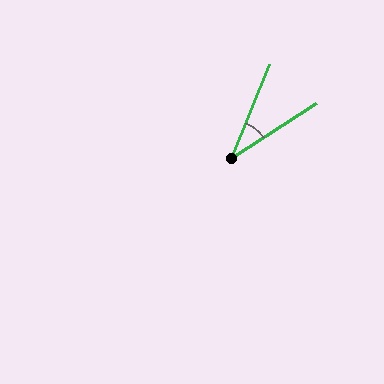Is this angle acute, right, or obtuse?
It is acute.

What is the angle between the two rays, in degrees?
Approximately 35 degrees.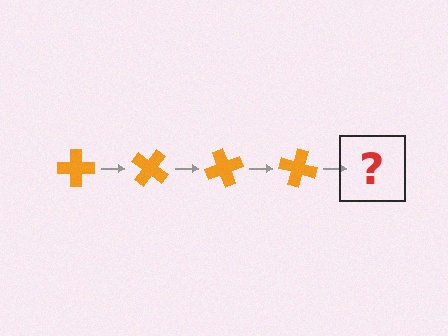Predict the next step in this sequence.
The next step is an orange cross rotated 140 degrees.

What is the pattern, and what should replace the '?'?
The pattern is that the cross rotates 35 degrees each step. The '?' should be an orange cross rotated 140 degrees.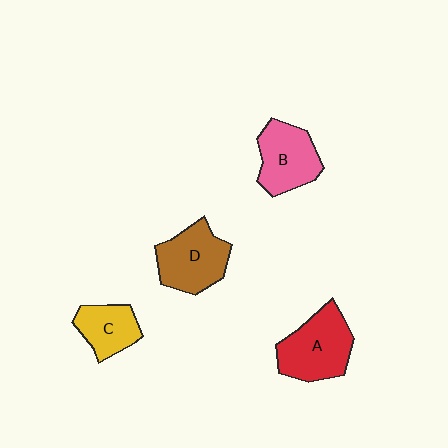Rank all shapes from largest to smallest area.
From largest to smallest: A (red), D (brown), B (pink), C (yellow).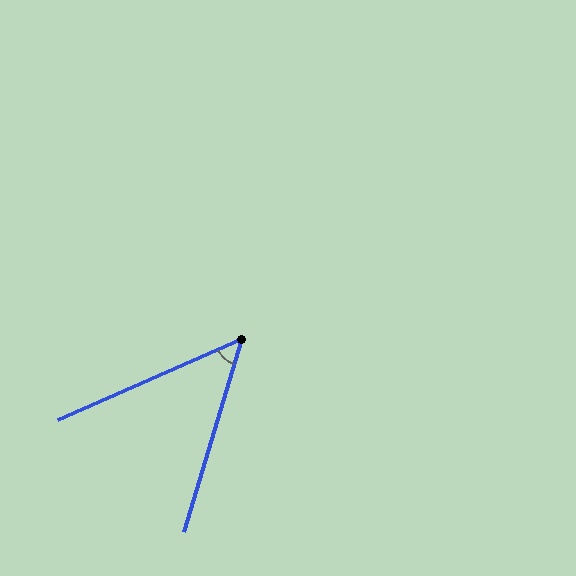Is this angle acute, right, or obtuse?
It is acute.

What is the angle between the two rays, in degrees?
Approximately 50 degrees.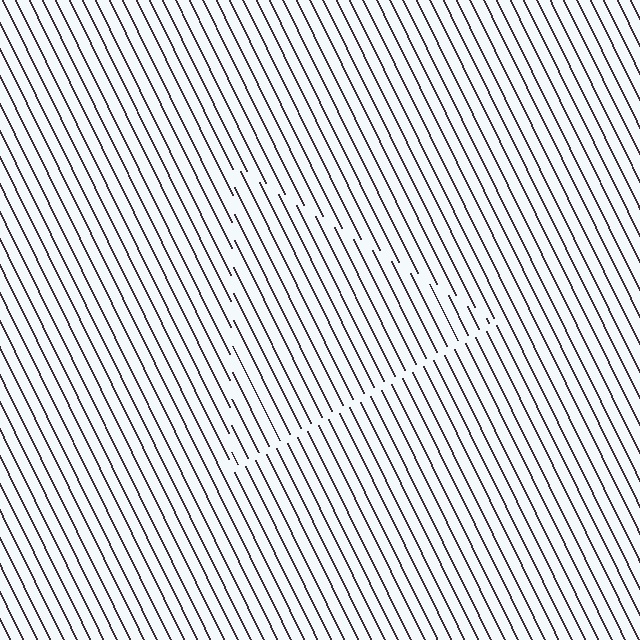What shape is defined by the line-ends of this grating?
An illusory triangle. The interior of the shape contains the same grating, shifted by half a period — the contour is defined by the phase discontinuity where line-ends from the inner and outer gratings abut.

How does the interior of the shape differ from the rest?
The interior of the shape contains the same grating, shifted by half a period — the contour is defined by the phase discontinuity where line-ends from the inner and outer gratings abut.